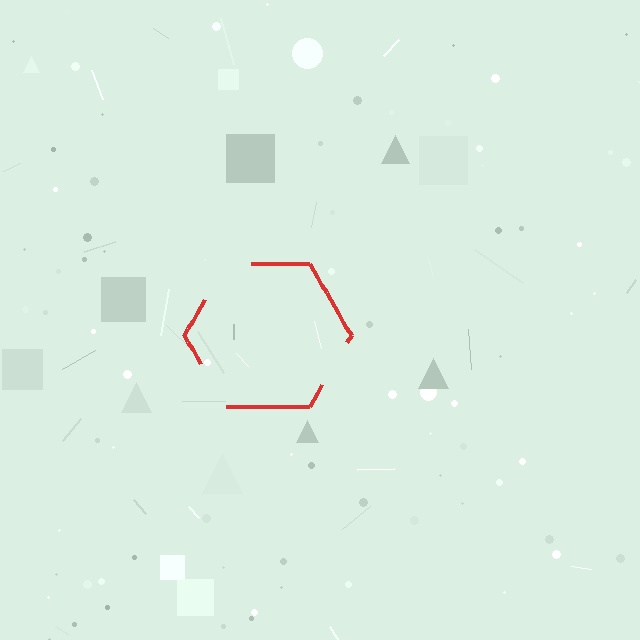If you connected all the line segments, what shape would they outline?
They would outline a hexagon.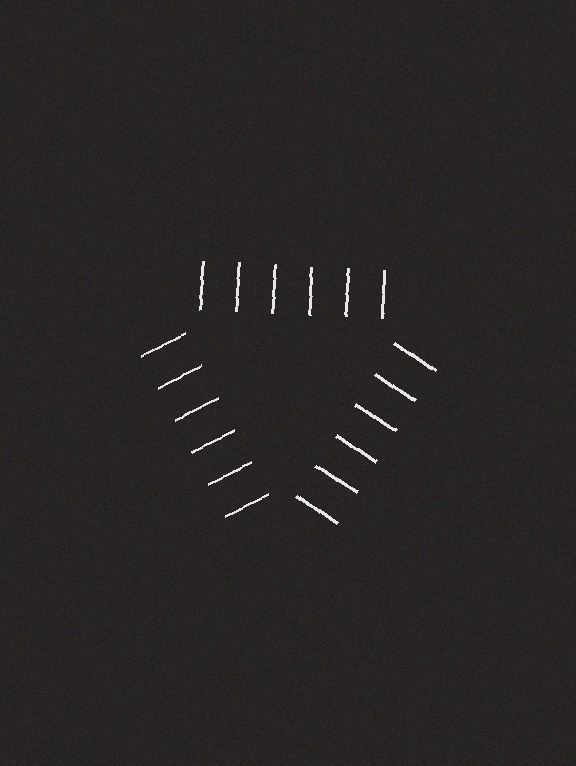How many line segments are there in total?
18 — 6 along each of the 3 edges.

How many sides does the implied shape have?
3 sides — the line-ends trace a triangle.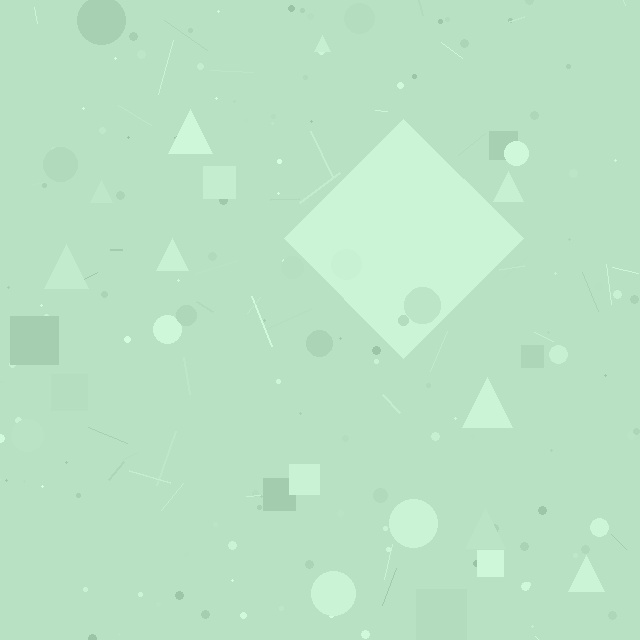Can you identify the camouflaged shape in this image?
The camouflaged shape is a diamond.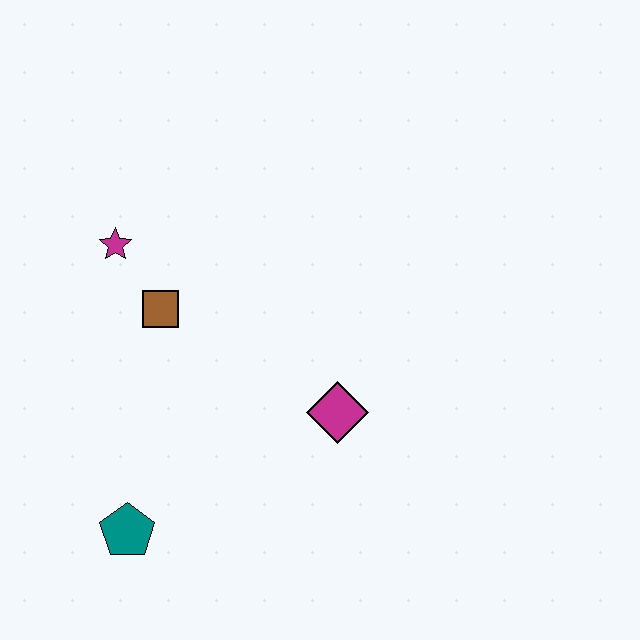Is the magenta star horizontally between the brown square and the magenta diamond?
No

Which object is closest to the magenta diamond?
The brown square is closest to the magenta diamond.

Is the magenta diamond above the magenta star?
No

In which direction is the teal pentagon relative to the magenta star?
The teal pentagon is below the magenta star.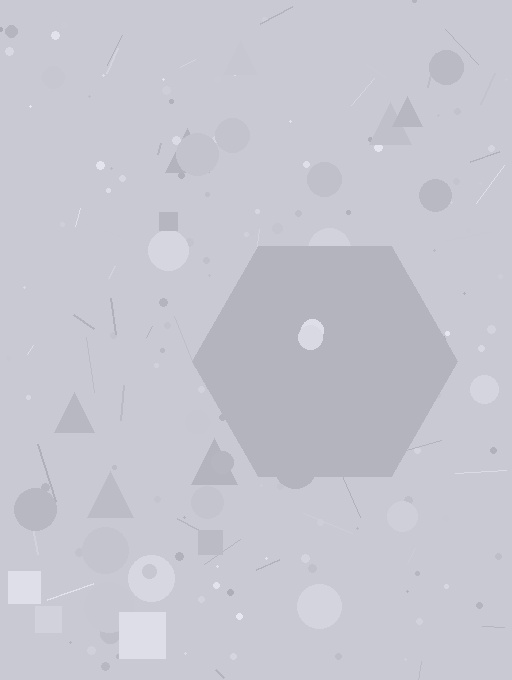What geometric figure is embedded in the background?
A hexagon is embedded in the background.